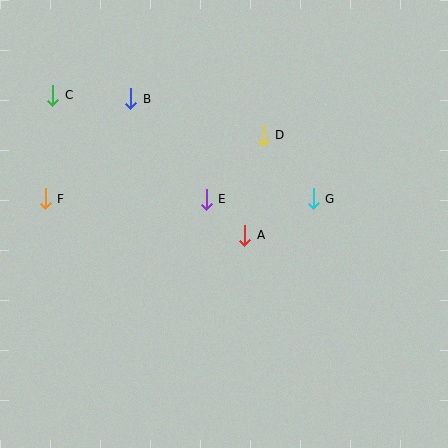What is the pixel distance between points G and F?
The distance between G and F is 268 pixels.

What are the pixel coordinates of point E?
Point E is at (206, 199).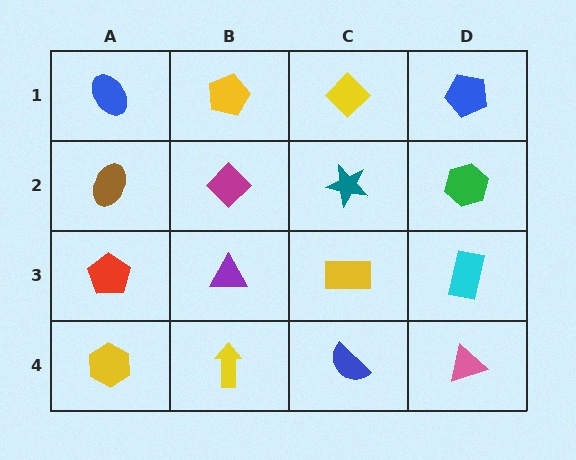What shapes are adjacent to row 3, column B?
A magenta diamond (row 2, column B), a yellow arrow (row 4, column B), a red pentagon (row 3, column A), a yellow rectangle (row 3, column C).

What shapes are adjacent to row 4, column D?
A cyan rectangle (row 3, column D), a blue semicircle (row 4, column C).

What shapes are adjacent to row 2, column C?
A yellow diamond (row 1, column C), a yellow rectangle (row 3, column C), a magenta diamond (row 2, column B), a green hexagon (row 2, column D).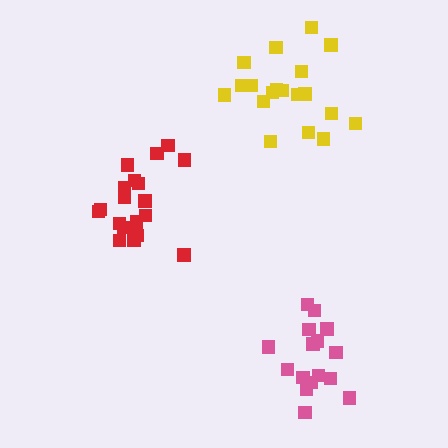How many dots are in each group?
Group 1: 19 dots, Group 2: 19 dots, Group 3: 16 dots (54 total).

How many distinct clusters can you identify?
There are 3 distinct clusters.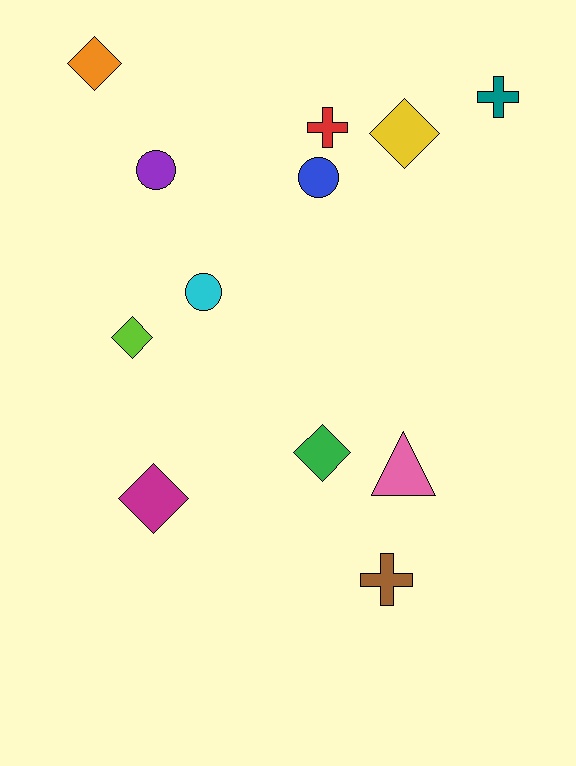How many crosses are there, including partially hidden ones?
There are 3 crosses.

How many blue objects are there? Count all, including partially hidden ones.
There is 1 blue object.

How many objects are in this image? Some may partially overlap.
There are 12 objects.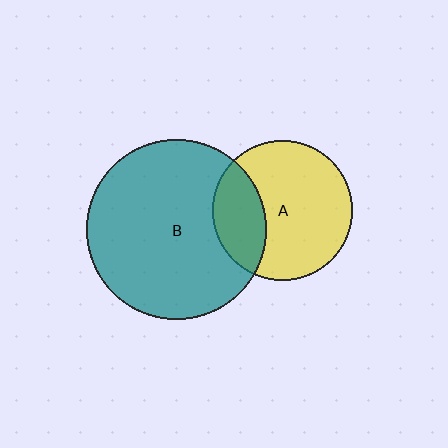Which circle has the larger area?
Circle B (teal).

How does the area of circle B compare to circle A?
Approximately 1.6 times.